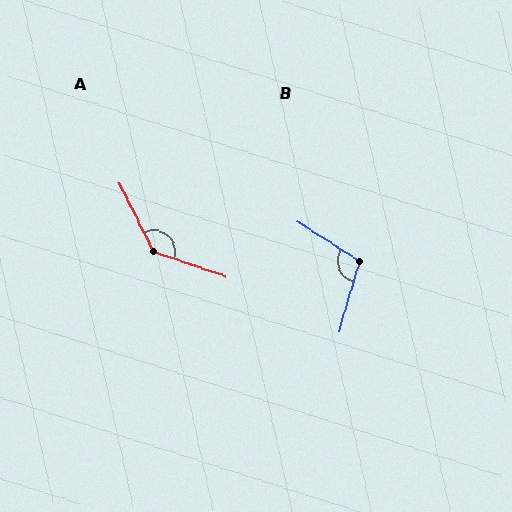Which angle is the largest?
A, at approximately 135 degrees.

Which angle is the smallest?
B, at approximately 106 degrees.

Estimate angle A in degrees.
Approximately 135 degrees.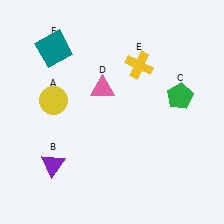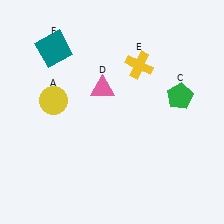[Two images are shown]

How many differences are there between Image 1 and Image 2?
There is 1 difference between the two images.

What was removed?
The purple triangle (B) was removed in Image 2.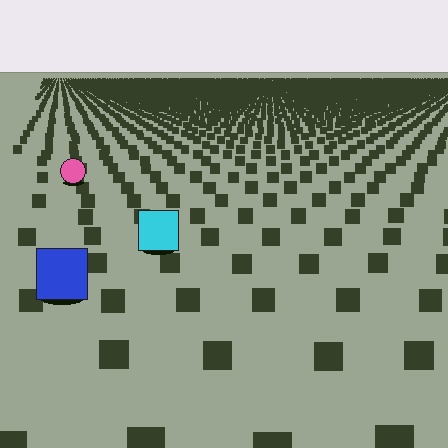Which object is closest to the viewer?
The blue square is closest. The texture marks near it are larger and more spread out.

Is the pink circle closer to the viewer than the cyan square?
No. The cyan square is closer — you can tell from the texture gradient: the ground texture is coarser near it.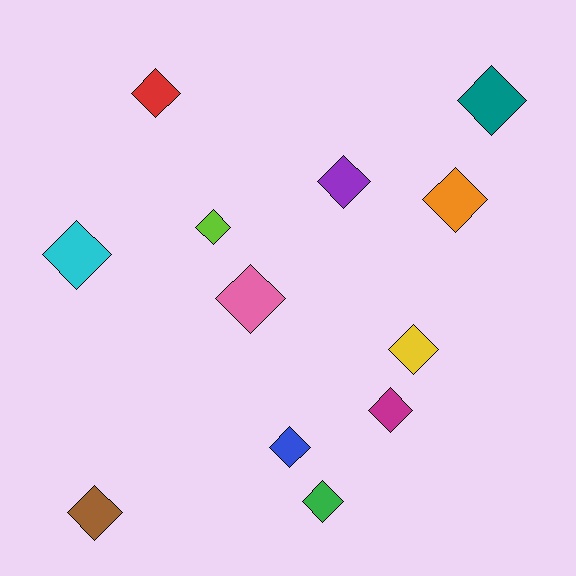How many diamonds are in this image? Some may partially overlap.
There are 12 diamonds.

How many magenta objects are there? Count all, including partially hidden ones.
There is 1 magenta object.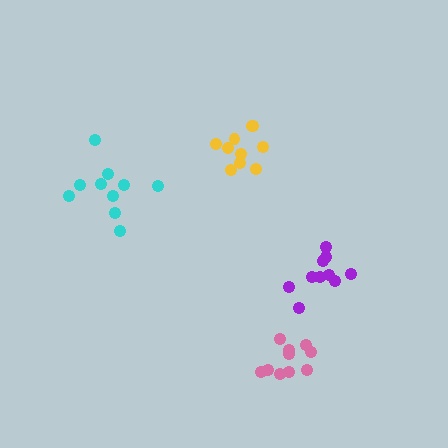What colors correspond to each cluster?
The clusters are colored: yellow, purple, pink, cyan.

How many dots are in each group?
Group 1: 11 dots, Group 2: 10 dots, Group 3: 10 dots, Group 4: 10 dots (41 total).